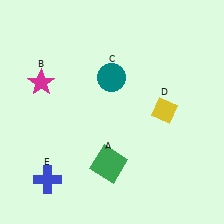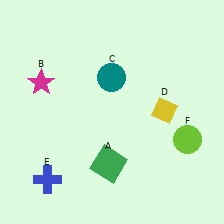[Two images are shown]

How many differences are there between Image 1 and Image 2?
There is 1 difference between the two images.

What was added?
A lime circle (F) was added in Image 2.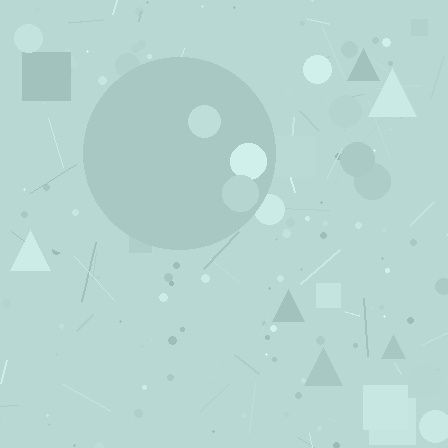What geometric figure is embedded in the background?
A circle is embedded in the background.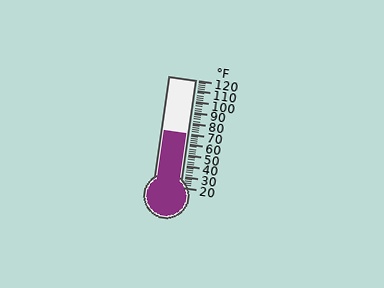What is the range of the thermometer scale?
The thermometer scale ranges from 20°F to 120°F.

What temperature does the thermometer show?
The thermometer shows approximately 70°F.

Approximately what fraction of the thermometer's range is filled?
The thermometer is filled to approximately 50% of its range.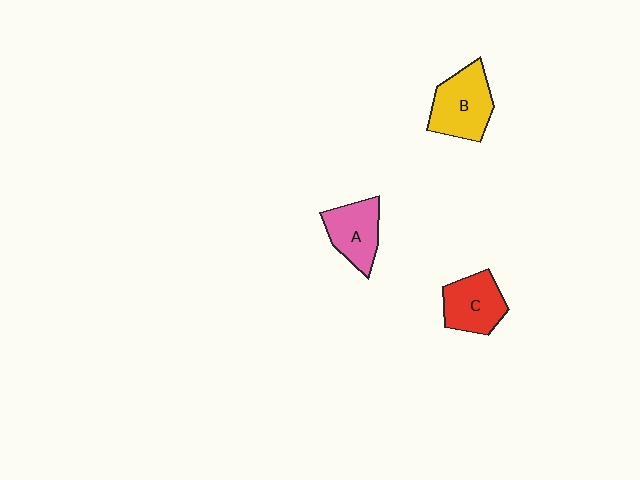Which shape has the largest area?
Shape B (yellow).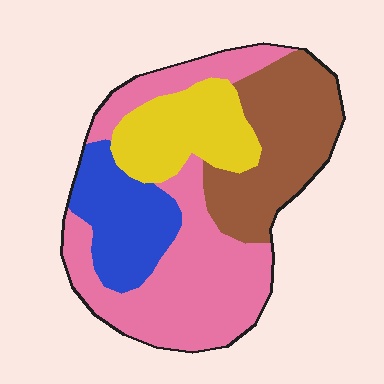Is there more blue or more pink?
Pink.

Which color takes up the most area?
Pink, at roughly 40%.